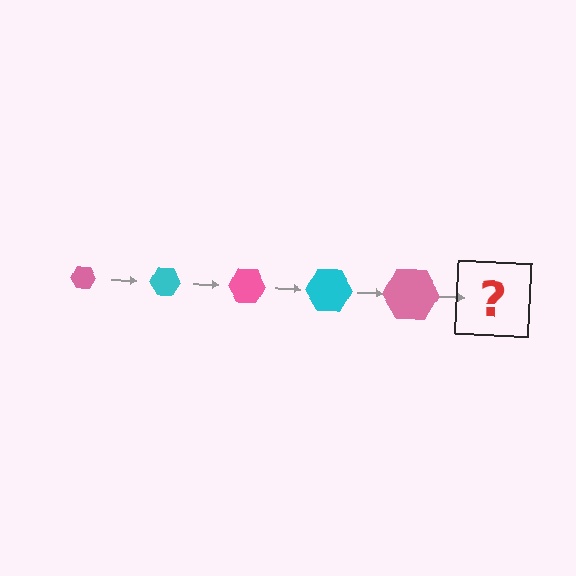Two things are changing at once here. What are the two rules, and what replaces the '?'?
The two rules are that the hexagon grows larger each step and the color cycles through pink and cyan. The '?' should be a cyan hexagon, larger than the previous one.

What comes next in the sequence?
The next element should be a cyan hexagon, larger than the previous one.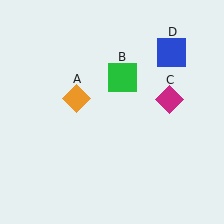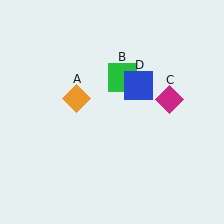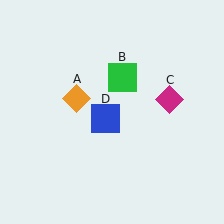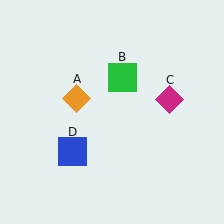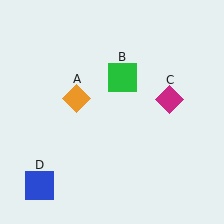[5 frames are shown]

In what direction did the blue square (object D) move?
The blue square (object D) moved down and to the left.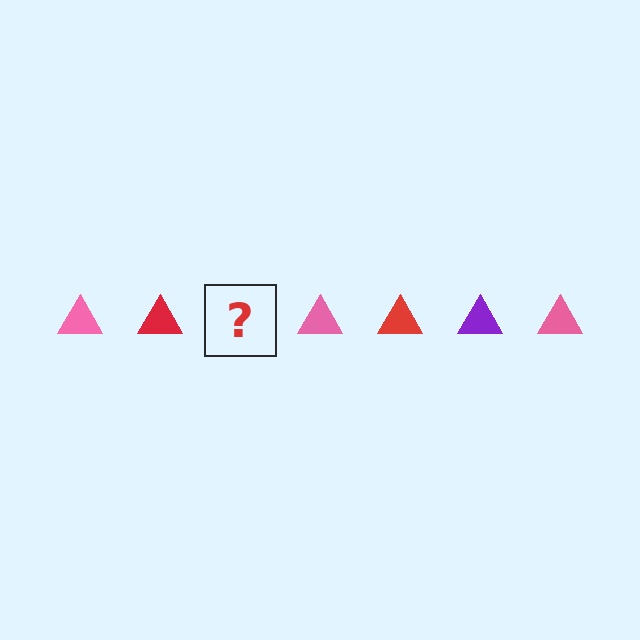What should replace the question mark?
The question mark should be replaced with a purple triangle.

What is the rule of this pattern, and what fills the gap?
The rule is that the pattern cycles through pink, red, purple triangles. The gap should be filled with a purple triangle.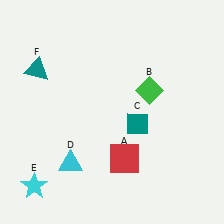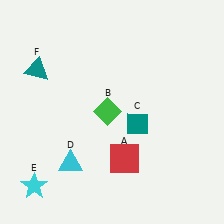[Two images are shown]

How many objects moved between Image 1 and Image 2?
1 object moved between the two images.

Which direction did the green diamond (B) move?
The green diamond (B) moved left.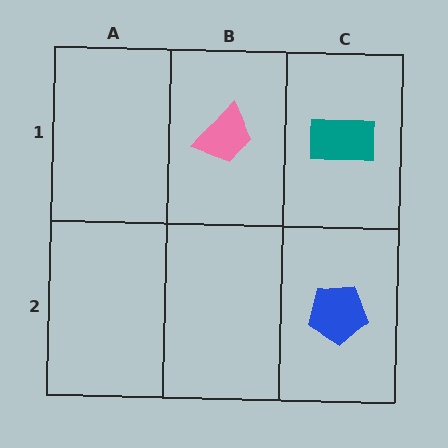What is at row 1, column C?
A teal rectangle.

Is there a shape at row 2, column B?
No, that cell is empty.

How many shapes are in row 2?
1 shape.